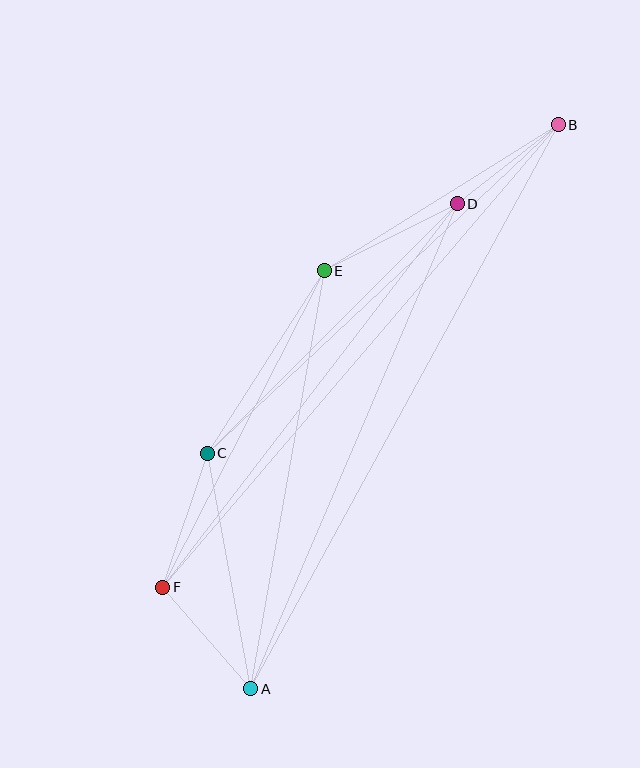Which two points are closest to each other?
Points B and D are closest to each other.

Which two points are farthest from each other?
Points A and B are farthest from each other.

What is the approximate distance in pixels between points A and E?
The distance between A and E is approximately 425 pixels.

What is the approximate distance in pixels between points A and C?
The distance between A and C is approximately 240 pixels.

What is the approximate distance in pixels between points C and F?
The distance between C and F is approximately 141 pixels.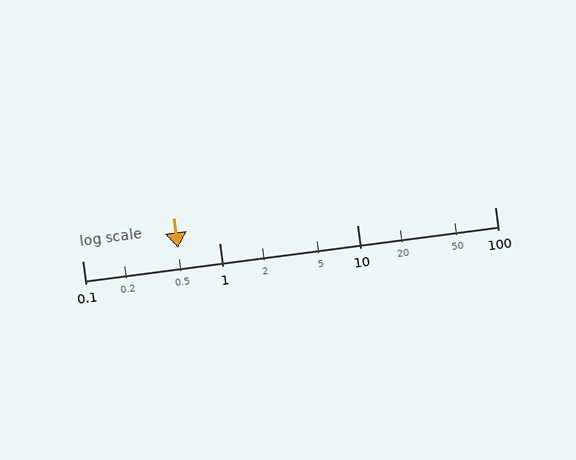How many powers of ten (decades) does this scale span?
The scale spans 3 decades, from 0.1 to 100.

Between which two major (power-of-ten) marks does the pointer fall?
The pointer is between 0.1 and 1.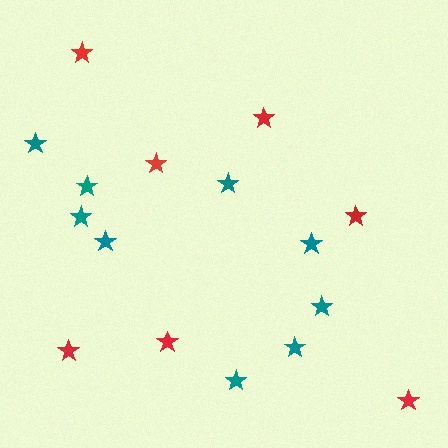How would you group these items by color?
There are 2 groups: one group of teal stars (9) and one group of red stars (7).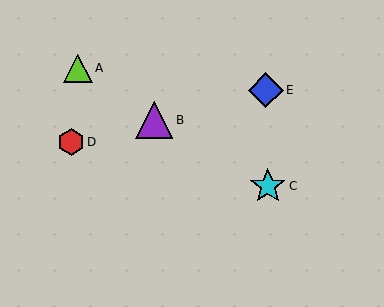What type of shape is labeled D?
Shape D is a red hexagon.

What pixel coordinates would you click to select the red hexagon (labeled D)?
Click at (71, 142) to select the red hexagon D.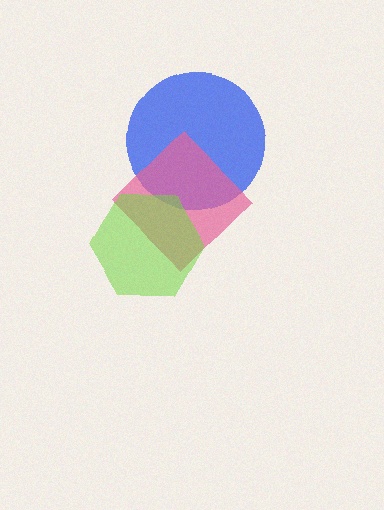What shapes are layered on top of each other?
The layered shapes are: a blue circle, a pink diamond, a lime hexagon.